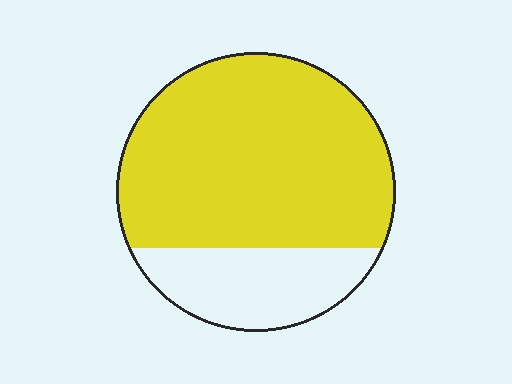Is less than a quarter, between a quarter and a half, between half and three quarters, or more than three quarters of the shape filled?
Between half and three quarters.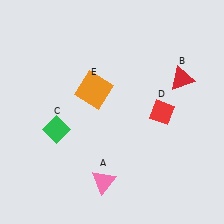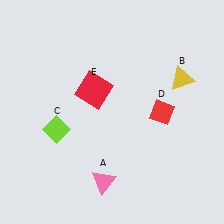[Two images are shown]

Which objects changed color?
B changed from red to yellow. C changed from green to lime. E changed from orange to red.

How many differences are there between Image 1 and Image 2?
There are 3 differences between the two images.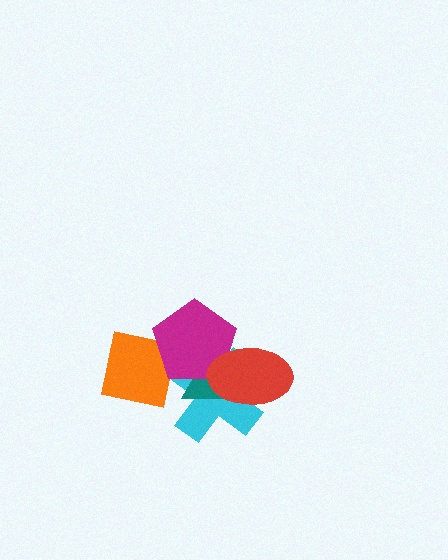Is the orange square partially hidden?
Yes, it is partially covered by another shape.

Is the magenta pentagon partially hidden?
Yes, it is partially covered by another shape.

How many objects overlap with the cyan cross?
3 objects overlap with the cyan cross.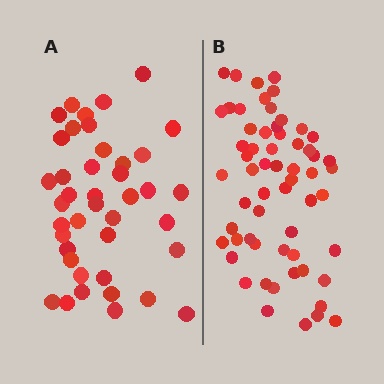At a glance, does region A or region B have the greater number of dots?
Region B (the right region) has more dots.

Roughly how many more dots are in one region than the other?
Region B has approximately 20 more dots than region A.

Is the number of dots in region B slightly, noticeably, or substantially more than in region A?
Region B has substantially more. The ratio is roughly 1.5 to 1.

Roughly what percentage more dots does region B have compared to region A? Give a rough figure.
About 45% more.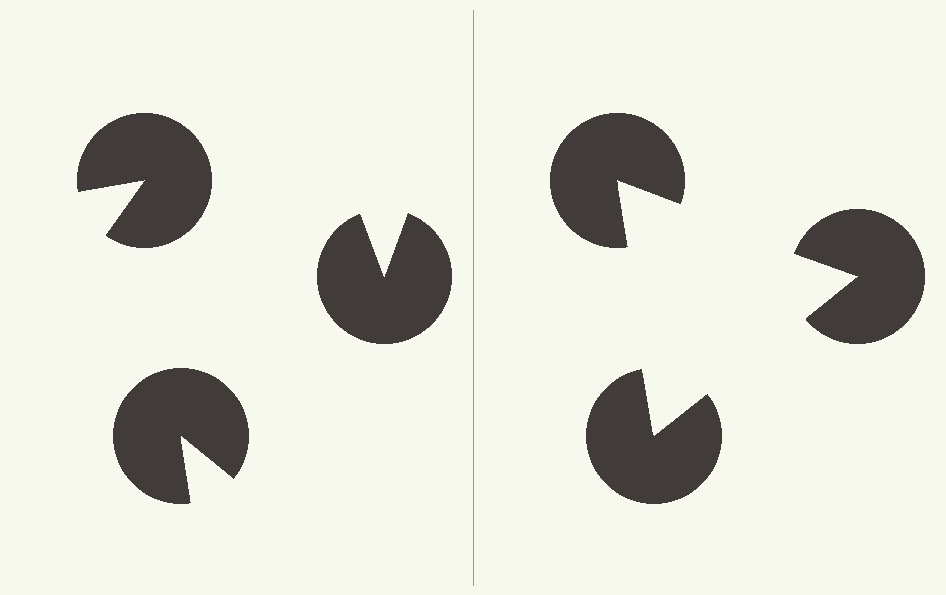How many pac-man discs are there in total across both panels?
6 — 3 on each side.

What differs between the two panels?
The pac-man discs are positioned identically on both sides; only the wedge orientations differ. On the right they align to a triangle; on the left they are misaligned.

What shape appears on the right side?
An illusory triangle.